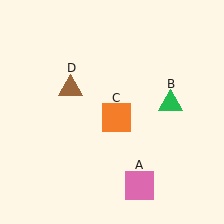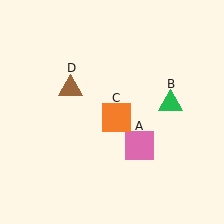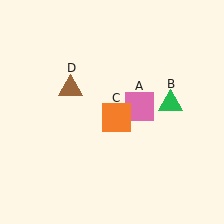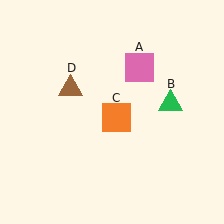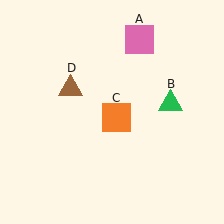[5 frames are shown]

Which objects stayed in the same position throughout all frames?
Green triangle (object B) and orange square (object C) and brown triangle (object D) remained stationary.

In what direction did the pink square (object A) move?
The pink square (object A) moved up.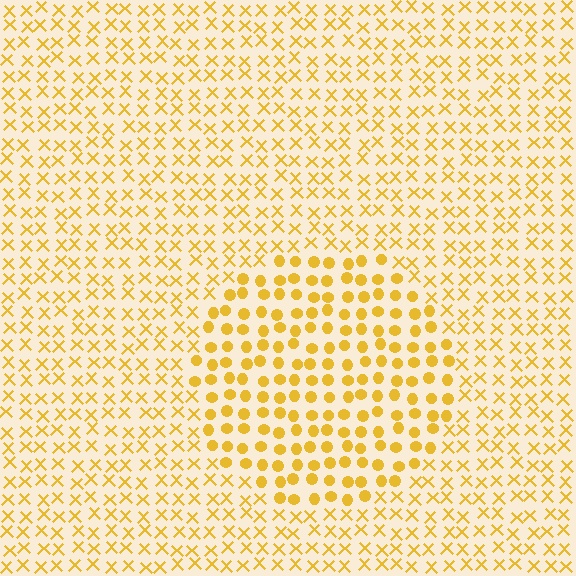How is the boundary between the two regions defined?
The boundary is defined by a change in element shape: circles inside vs. X marks outside. All elements share the same color and spacing.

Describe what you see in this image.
The image is filled with small yellow elements arranged in a uniform grid. A circle-shaped region contains circles, while the surrounding area contains X marks. The boundary is defined purely by the change in element shape.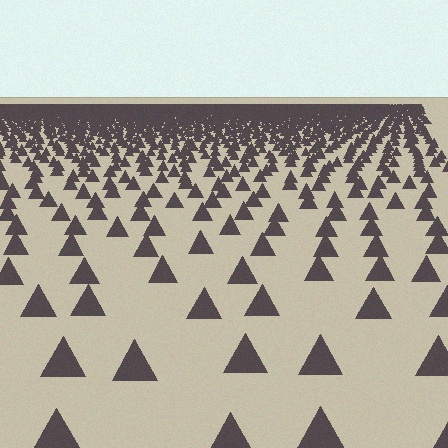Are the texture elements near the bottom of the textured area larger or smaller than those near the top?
Larger. Near the bottom, elements are closer to the viewer and appear at a bigger on-screen size.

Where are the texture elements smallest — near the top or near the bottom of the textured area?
Near the top.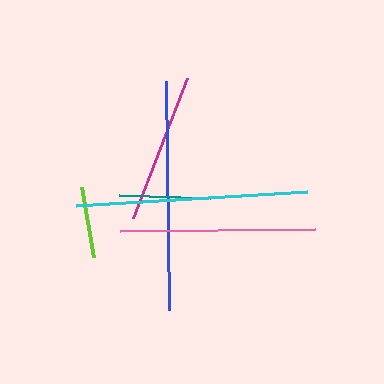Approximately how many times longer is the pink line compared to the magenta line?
The pink line is approximately 1.3 times the length of the magenta line.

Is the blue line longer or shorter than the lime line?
The blue line is longer than the lime line.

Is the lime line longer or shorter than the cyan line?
The cyan line is longer than the lime line.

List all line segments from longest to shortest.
From longest to shortest: cyan, blue, pink, magenta, teal, lime.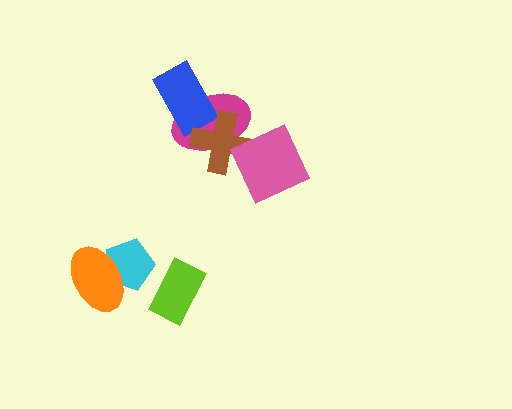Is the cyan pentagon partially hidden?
Yes, it is partially covered by another shape.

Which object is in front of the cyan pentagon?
The orange ellipse is in front of the cyan pentagon.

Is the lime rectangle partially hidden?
No, no other shape covers it.